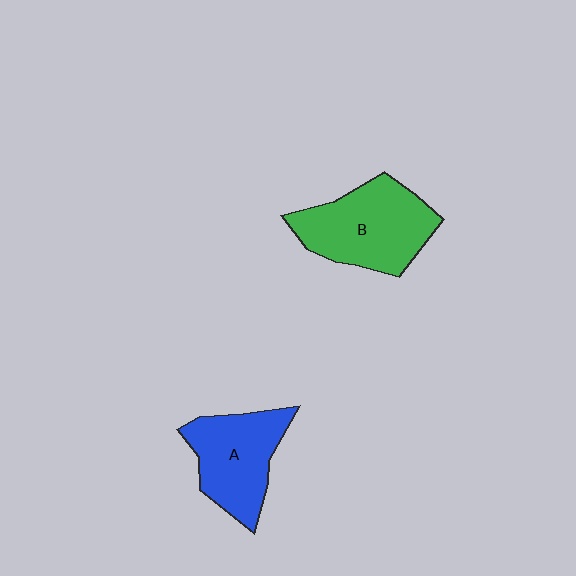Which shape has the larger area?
Shape B (green).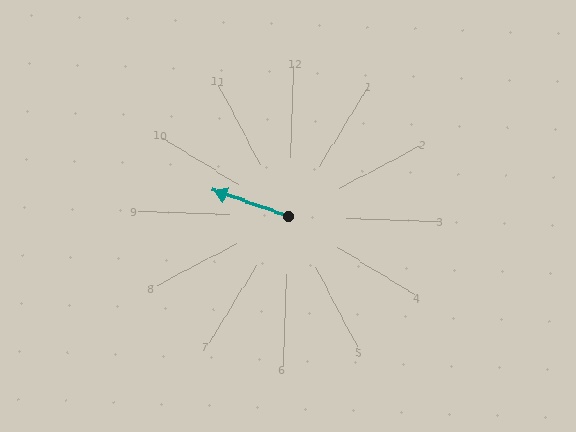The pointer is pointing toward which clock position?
Roughly 10 o'clock.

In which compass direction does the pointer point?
West.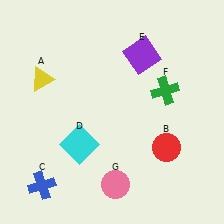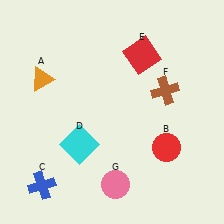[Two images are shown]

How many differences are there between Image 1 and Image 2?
There are 3 differences between the two images.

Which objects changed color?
A changed from yellow to orange. E changed from purple to red. F changed from green to brown.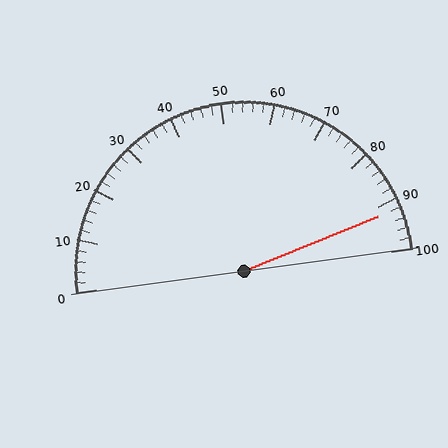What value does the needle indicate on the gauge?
The needle indicates approximately 92.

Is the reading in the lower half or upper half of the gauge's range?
The reading is in the upper half of the range (0 to 100).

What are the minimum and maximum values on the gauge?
The gauge ranges from 0 to 100.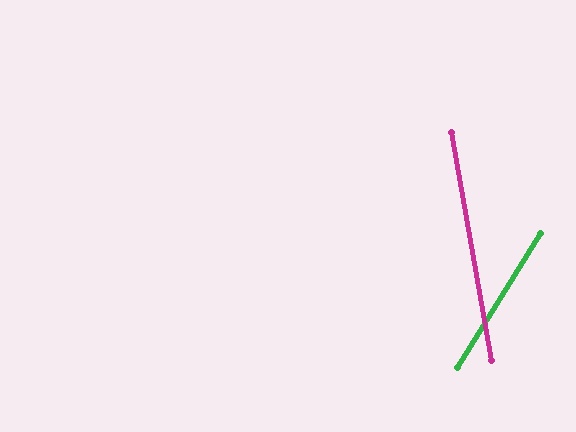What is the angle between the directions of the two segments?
Approximately 42 degrees.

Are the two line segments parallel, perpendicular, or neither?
Neither parallel nor perpendicular — they differ by about 42°.